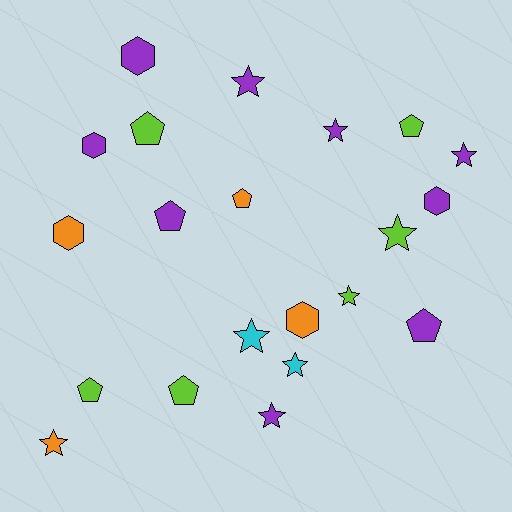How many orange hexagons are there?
There are 2 orange hexagons.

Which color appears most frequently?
Purple, with 9 objects.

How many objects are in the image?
There are 21 objects.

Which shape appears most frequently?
Star, with 9 objects.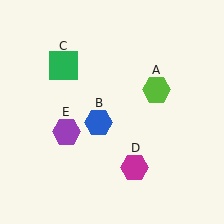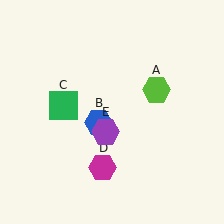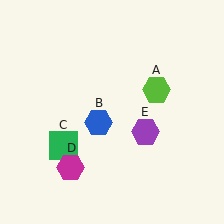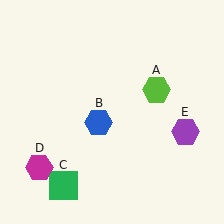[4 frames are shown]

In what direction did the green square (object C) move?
The green square (object C) moved down.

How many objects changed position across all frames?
3 objects changed position: green square (object C), magenta hexagon (object D), purple hexagon (object E).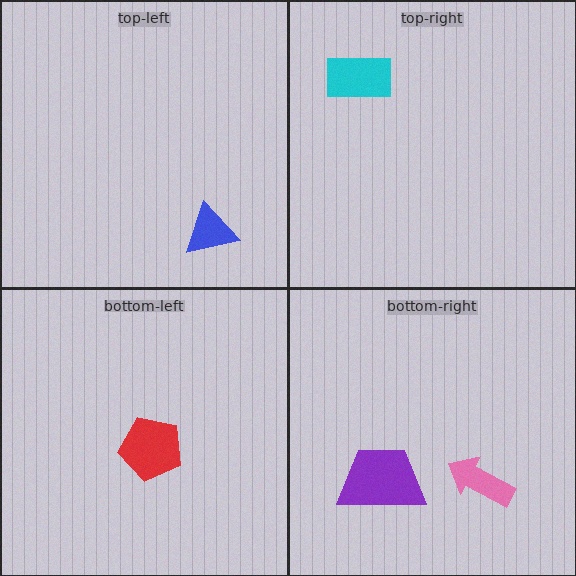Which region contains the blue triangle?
The top-left region.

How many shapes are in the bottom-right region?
2.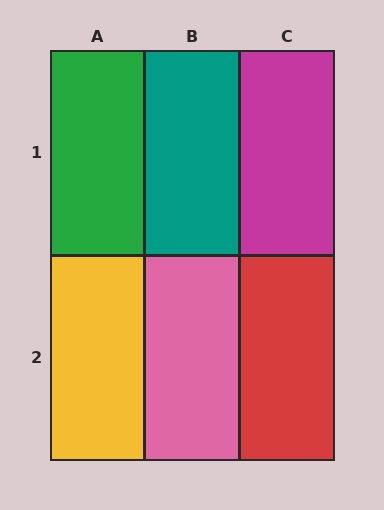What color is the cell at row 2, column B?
Pink.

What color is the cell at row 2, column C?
Red.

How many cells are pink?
1 cell is pink.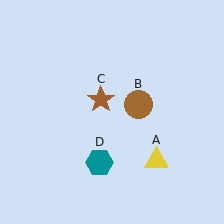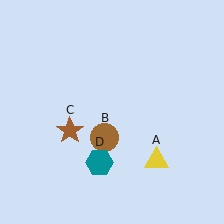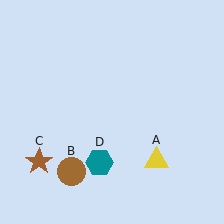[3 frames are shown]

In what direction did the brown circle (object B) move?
The brown circle (object B) moved down and to the left.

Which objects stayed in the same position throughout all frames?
Yellow triangle (object A) and teal hexagon (object D) remained stationary.